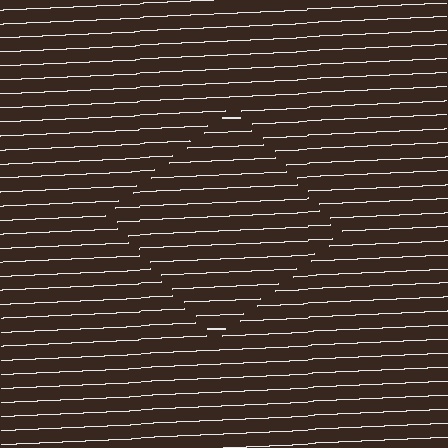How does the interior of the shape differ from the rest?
The interior of the shape contains the same grating, shifted by half a period — the contour is defined by the phase discontinuity where line-ends from the inner and outer gratings abut.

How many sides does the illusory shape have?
4 sides — the line-ends trace a square.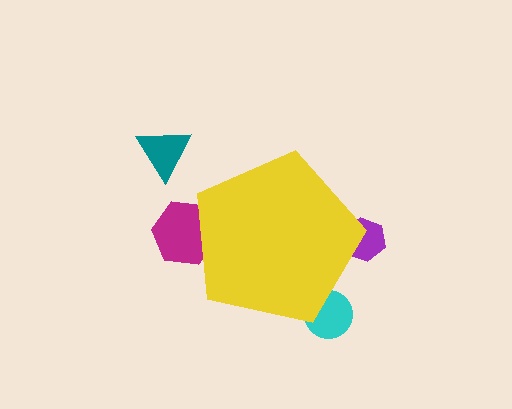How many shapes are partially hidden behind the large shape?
3 shapes are partially hidden.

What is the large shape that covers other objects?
A yellow pentagon.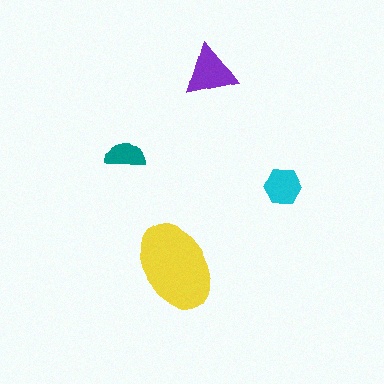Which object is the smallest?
The teal semicircle.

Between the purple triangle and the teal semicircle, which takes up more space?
The purple triangle.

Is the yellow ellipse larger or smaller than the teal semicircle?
Larger.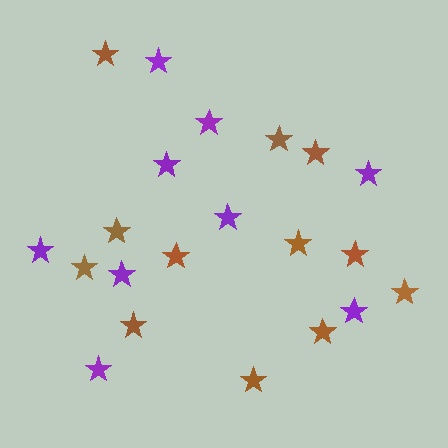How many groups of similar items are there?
There are 2 groups: one group of purple stars (9) and one group of brown stars (12).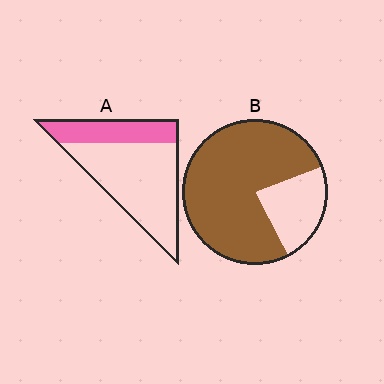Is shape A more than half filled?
No.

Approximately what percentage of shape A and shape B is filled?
A is approximately 30% and B is approximately 75%.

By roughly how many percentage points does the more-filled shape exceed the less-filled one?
By roughly 45 percentage points (B over A).